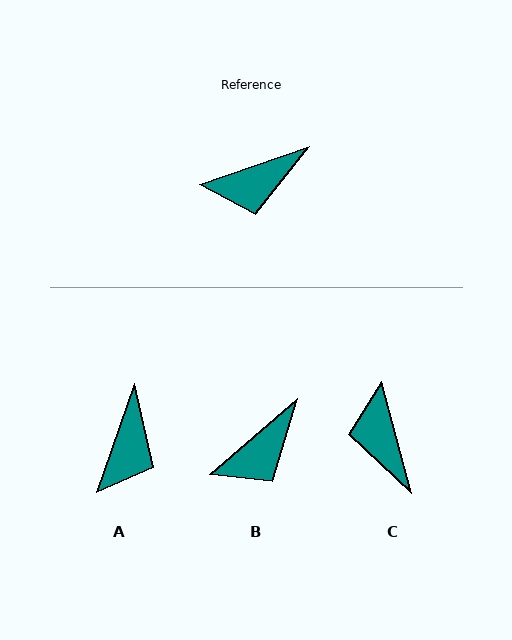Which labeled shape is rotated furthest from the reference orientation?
C, about 95 degrees away.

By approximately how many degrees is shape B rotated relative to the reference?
Approximately 22 degrees counter-clockwise.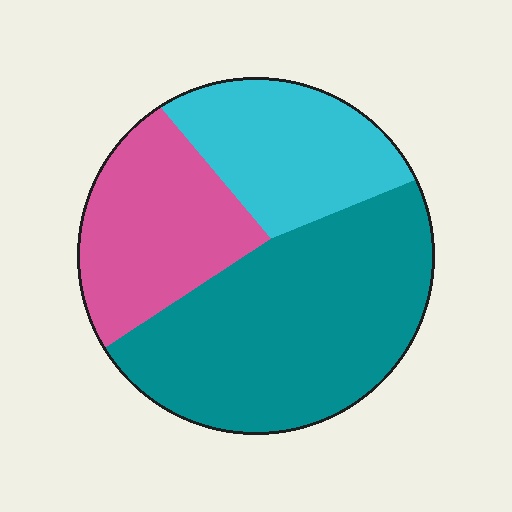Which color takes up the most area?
Teal, at roughly 50%.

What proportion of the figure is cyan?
Cyan takes up about one quarter (1/4) of the figure.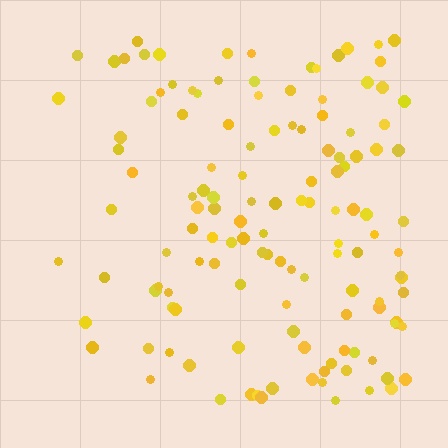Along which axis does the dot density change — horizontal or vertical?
Horizontal.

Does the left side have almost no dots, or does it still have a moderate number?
Still a moderate number, just noticeably fewer than the right.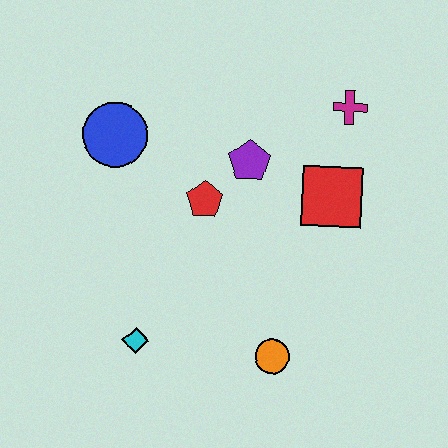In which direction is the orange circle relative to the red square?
The orange circle is below the red square.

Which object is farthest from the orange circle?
The blue circle is farthest from the orange circle.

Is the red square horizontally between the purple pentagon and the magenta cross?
Yes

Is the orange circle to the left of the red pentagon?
No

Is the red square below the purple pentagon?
Yes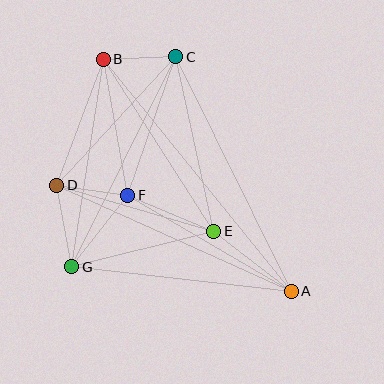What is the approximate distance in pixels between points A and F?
The distance between A and F is approximately 190 pixels.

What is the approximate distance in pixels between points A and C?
The distance between A and C is approximately 262 pixels.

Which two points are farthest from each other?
Points A and B are farthest from each other.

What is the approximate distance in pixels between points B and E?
The distance between B and E is approximately 204 pixels.